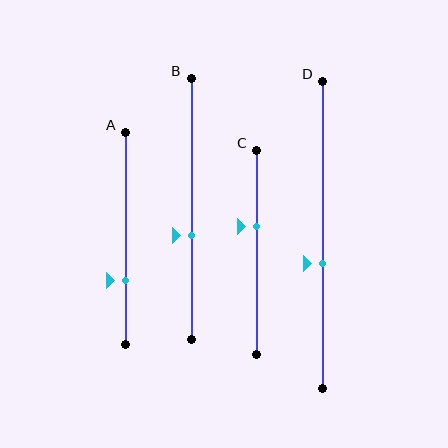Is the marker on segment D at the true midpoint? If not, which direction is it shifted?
No, the marker on segment D is shifted downward by about 9% of the segment length.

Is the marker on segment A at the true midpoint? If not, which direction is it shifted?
No, the marker on segment A is shifted downward by about 20% of the segment length.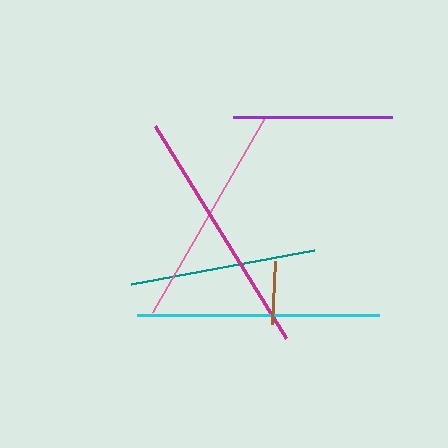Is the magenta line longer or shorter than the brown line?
The magenta line is longer than the brown line.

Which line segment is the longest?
The magenta line is the longest at approximately 249 pixels.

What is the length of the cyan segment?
The cyan segment is approximately 243 pixels long.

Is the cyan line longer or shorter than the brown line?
The cyan line is longer than the brown line.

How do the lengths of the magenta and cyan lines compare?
The magenta and cyan lines are approximately the same length.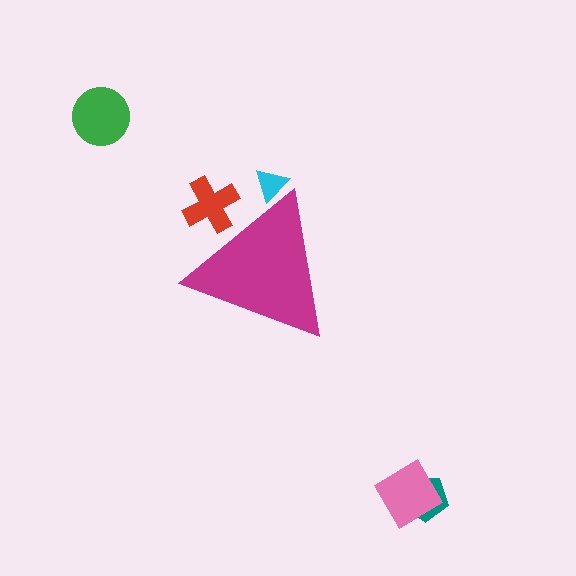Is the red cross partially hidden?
Yes, the red cross is partially hidden behind the magenta triangle.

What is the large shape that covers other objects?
A magenta triangle.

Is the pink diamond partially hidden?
No, the pink diamond is fully visible.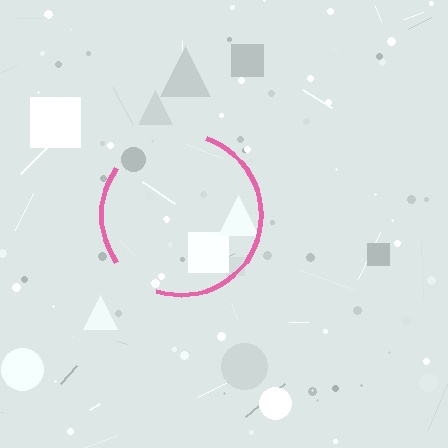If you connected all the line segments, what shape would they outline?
They would outline a circle.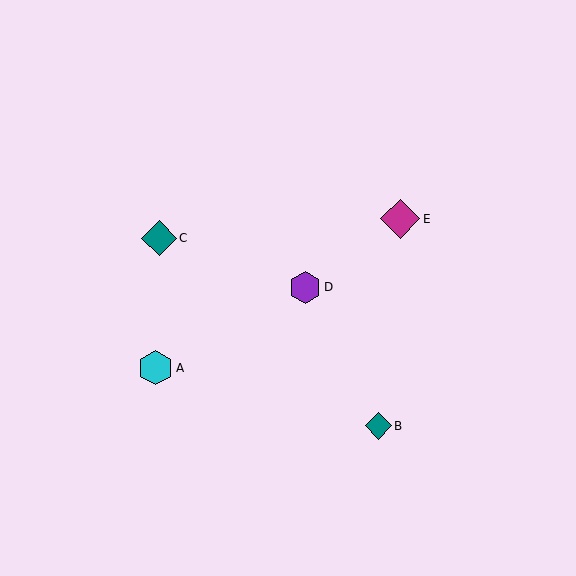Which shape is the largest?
The magenta diamond (labeled E) is the largest.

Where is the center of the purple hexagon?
The center of the purple hexagon is at (305, 287).